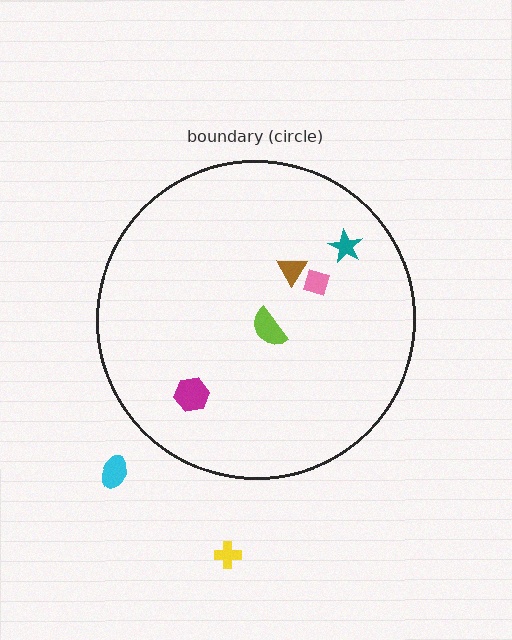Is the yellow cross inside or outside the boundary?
Outside.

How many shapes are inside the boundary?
5 inside, 2 outside.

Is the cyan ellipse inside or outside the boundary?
Outside.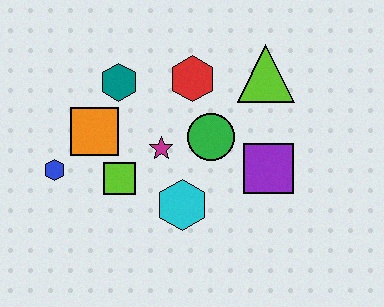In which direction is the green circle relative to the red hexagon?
The green circle is below the red hexagon.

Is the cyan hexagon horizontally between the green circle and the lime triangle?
No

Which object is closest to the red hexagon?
The green circle is closest to the red hexagon.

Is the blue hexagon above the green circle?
No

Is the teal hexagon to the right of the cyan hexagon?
No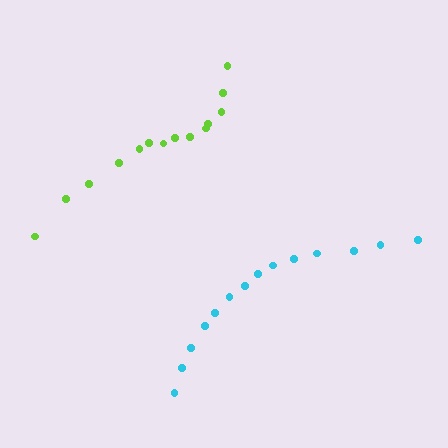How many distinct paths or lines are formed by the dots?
There are 2 distinct paths.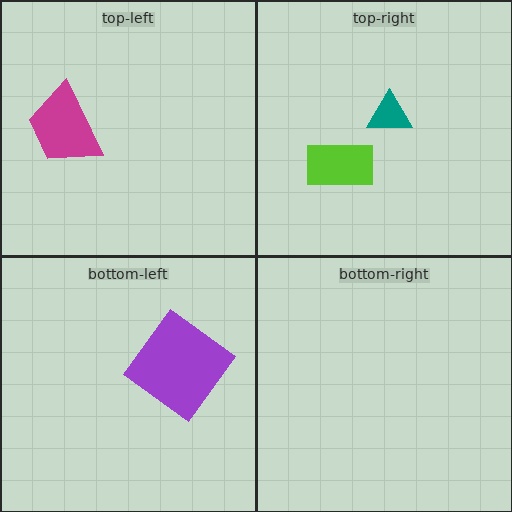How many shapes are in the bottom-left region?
1.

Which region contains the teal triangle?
The top-right region.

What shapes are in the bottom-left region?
The purple diamond.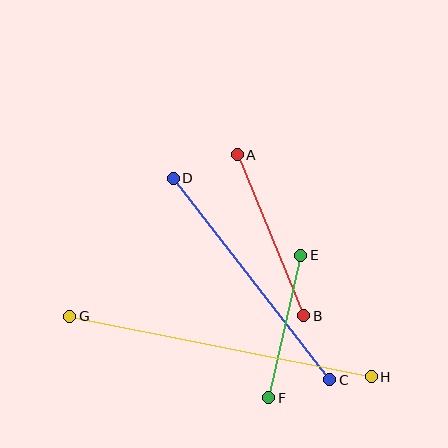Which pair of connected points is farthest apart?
Points G and H are farthest apart.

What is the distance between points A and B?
The distance is approximately 174 pixels.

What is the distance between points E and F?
The distance is approximately 146 pixels.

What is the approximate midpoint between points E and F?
The midpoint is at approximately (285, 326) pixels.